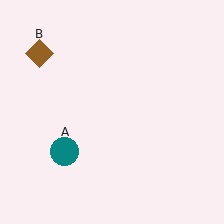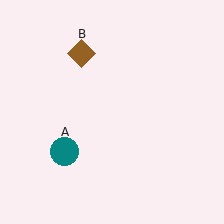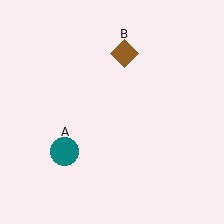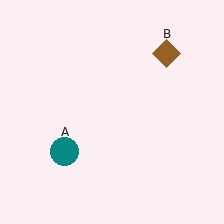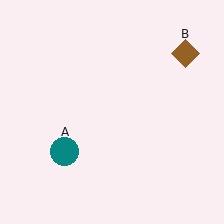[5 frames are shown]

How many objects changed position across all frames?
1 object changed position: brown diamond (object B).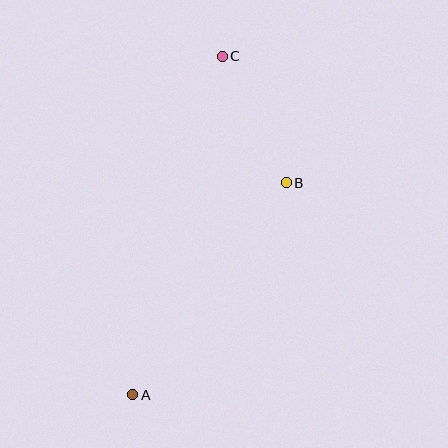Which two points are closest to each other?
Points B and C are closest to each other.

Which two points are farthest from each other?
Points A and C are farthest from each other.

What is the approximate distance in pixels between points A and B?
The distance between A and B is approximately 262 pixels.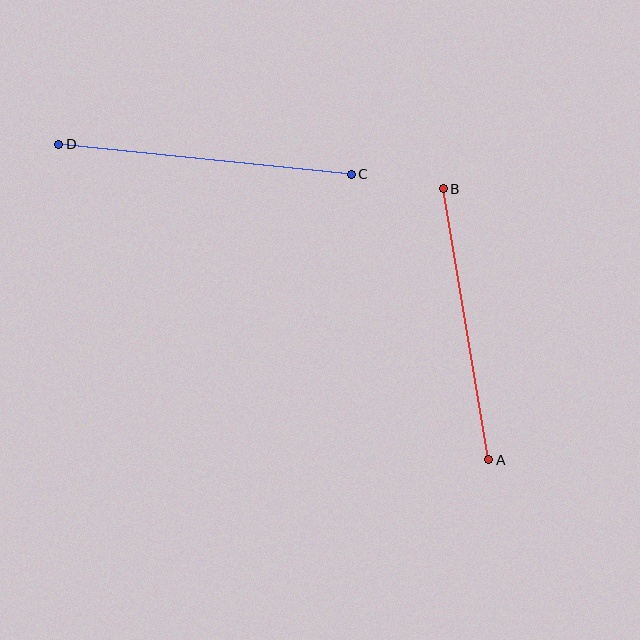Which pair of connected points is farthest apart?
Points C and D are farthest apart.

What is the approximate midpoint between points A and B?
The midpoint is at approximately (466, 324) pixels.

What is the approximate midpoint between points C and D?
The midpoint is at approximately (205, 159) pixels.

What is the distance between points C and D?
The distance is approximately 294 pixels.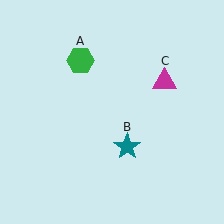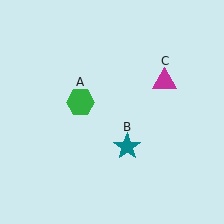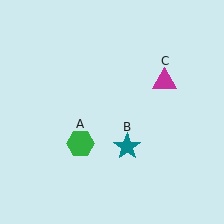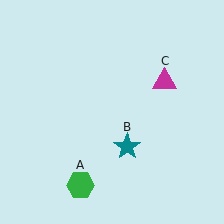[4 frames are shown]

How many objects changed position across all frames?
1 object changed position: green hexagon (object A).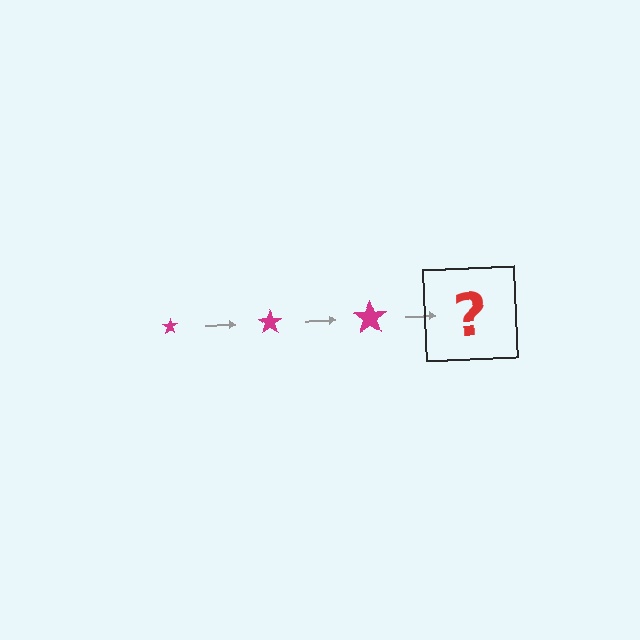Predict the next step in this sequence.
The next step is a magenta star, larger than the previous one.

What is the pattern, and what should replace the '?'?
The pattern is that the star gets progressively larger each step. The '?' should be a magenta star, larger than the previous one.